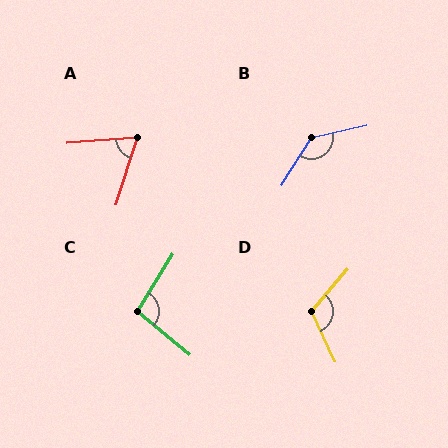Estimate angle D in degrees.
Approximately 114 degrees.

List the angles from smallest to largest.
A (68°), C (99°), D (114°), B (134°).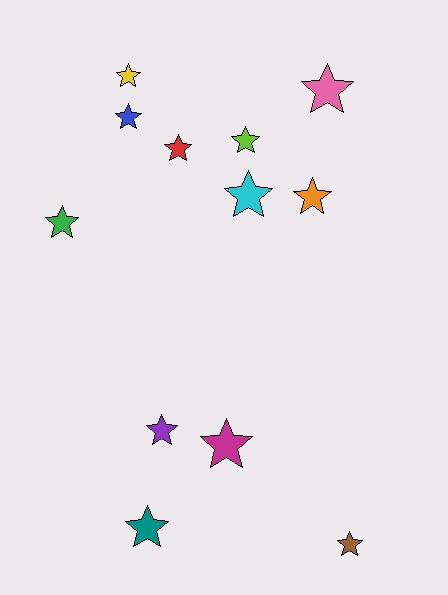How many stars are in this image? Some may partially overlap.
There are 12 stars.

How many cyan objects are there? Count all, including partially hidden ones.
There is 1 cyan object.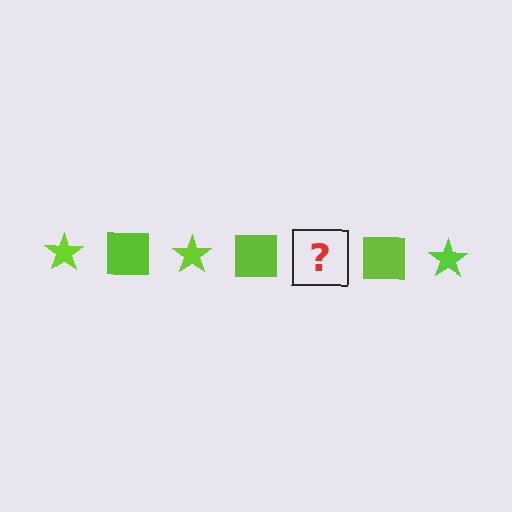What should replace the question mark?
The question mark should be replaced with a lime star.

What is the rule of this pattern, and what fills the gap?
The rule is that the pattern cycles through star, square shapes in lime. The gap should be filled with a lime star.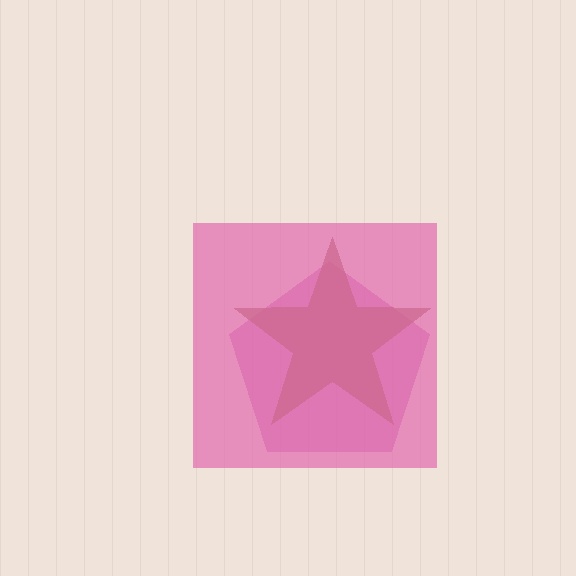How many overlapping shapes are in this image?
There are 3 overlapping shapes in the image.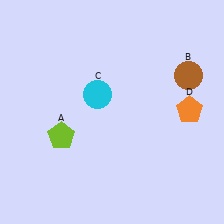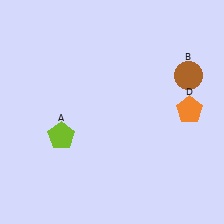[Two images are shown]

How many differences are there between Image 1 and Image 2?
There is 1 difference between the two images.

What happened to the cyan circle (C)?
The cyan circle (C) was removed in Image 2. It was in the top-left area of Image 1.